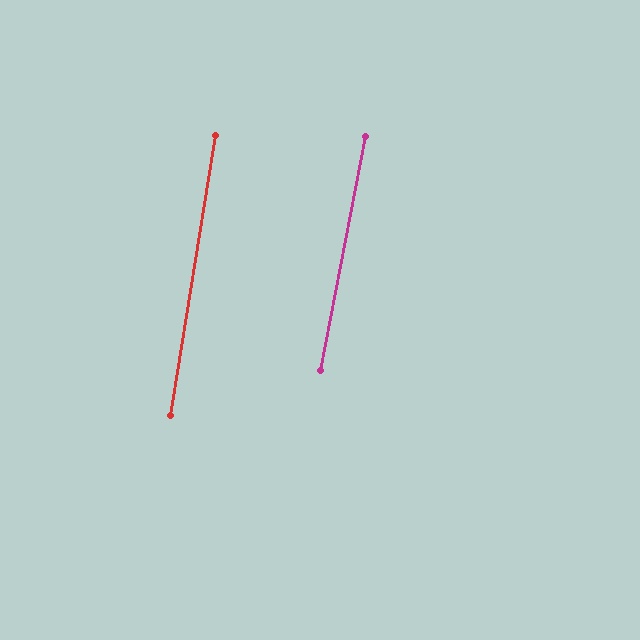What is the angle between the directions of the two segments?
Approximately 2 degrees.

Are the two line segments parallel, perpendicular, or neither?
Parallel — their directions differ by only 1.7°.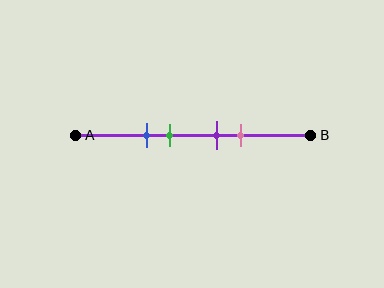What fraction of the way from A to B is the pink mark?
The pink mark is approximately 70% (0.7) of the way from A to B.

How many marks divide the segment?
There are 4 marks dividing the segment.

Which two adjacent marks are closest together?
The purple and pink marks are the closest adjacent pair.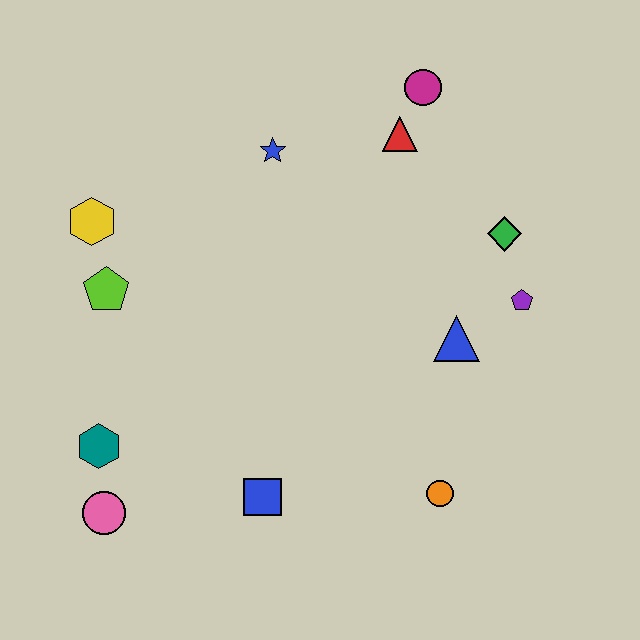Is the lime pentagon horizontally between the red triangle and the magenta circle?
No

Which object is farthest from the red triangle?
The pink circle is farthest from the red triangle.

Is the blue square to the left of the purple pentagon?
Yes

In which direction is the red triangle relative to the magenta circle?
The red triangle is below the magenta circle.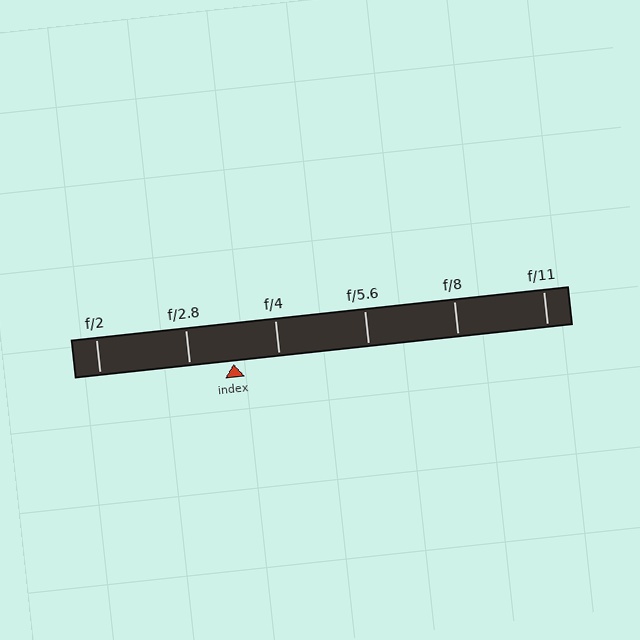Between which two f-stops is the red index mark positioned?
The index mark is between f/2.8 and f/4.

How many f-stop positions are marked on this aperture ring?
There are 6 f-stop positions marked.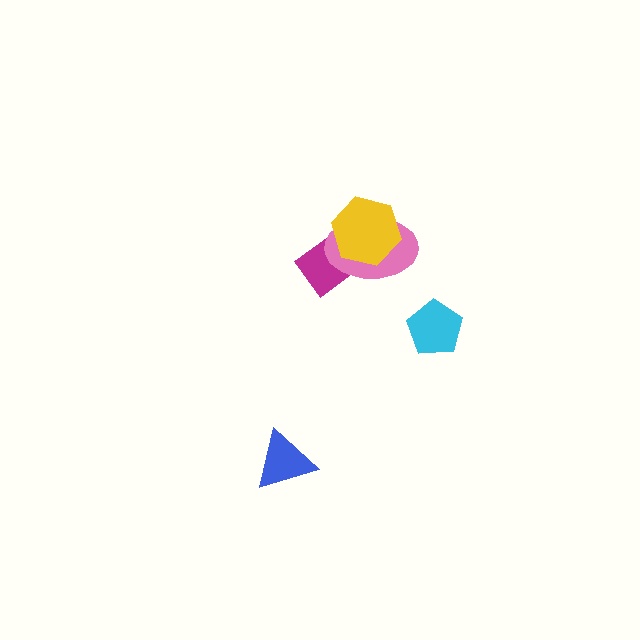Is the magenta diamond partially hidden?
Yes, it is partially covered by another shape.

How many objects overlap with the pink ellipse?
2 objects overlap with the pink ellipse.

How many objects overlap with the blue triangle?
0 objects overlap with the blue triangle.